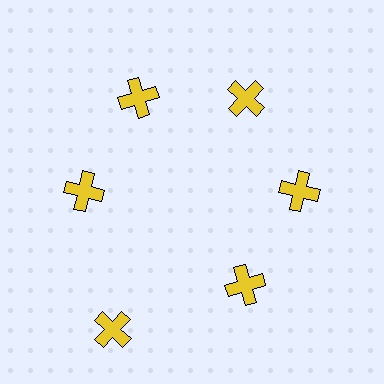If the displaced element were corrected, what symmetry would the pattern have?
It would have 6-fold rotational symmetry — the pattern would map onto itself every 60 degrees.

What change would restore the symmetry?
The symmetry would be restored by moving it inward, back onto the ring so that all 6 crosses sit at equal angles and equal distance from the center.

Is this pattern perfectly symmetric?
No. The 6 yellow crosses are arranged in a ring, but one element near the 7 o'clock position is pushed outward from the center, breaking the 6-fold rotational symmetry.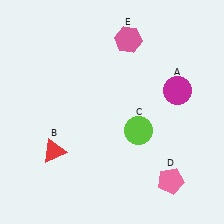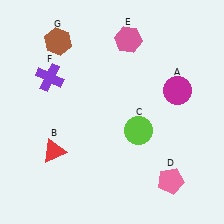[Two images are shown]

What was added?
A purple cross (F), a brown hexagon (G) were added in Image 2.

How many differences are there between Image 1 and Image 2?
There are 2 differences between the two images.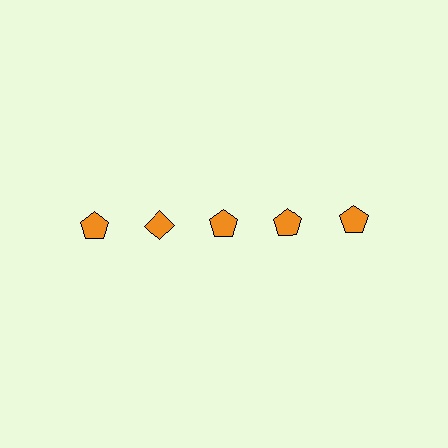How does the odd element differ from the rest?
It has a different shape: diamond instead of pentagon.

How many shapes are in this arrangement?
There are 5 shapes arranged in a grid pattern.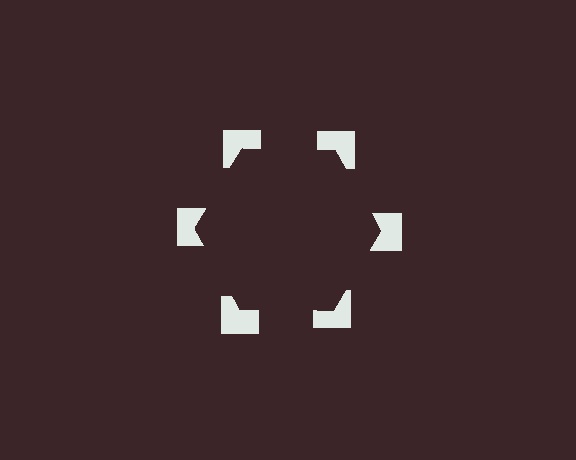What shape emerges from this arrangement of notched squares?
An illusory hexagon — its edges are inferred from the aligned wedge cuts in the notched squares, not physically drawn.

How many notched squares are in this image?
There are 6 — one at each vertex of the illusory hexagon.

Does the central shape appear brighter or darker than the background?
It typically appears slightly darker than the background, even though no actual brightness change is drawn.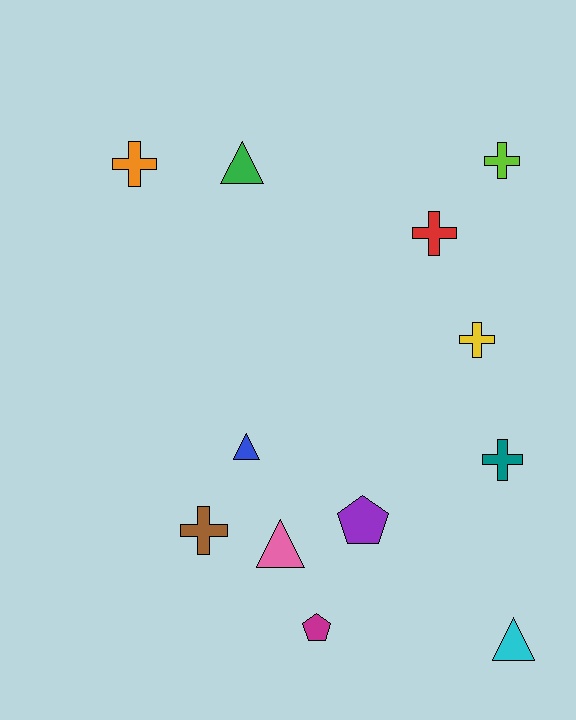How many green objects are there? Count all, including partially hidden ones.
There is 1 green object.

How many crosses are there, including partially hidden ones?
There are 6 crosses.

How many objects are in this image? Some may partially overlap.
There are 12 objects.